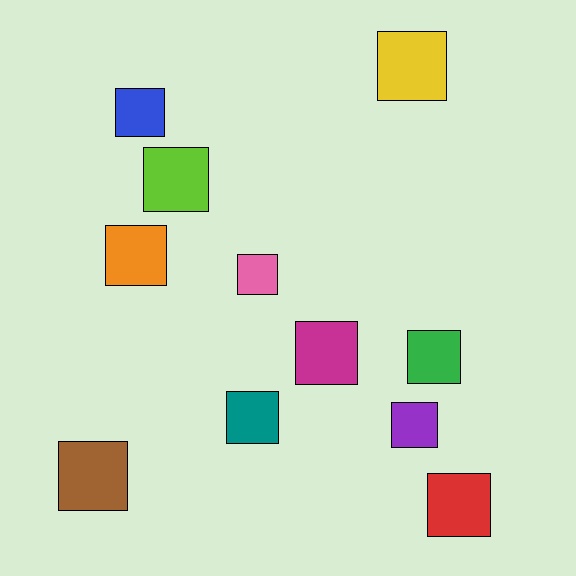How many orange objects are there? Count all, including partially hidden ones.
There is 1 orange object.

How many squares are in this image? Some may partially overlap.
There are 11 squares.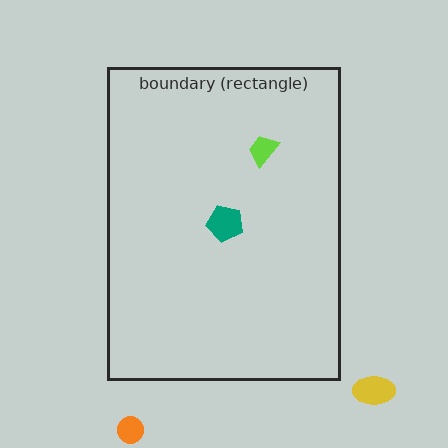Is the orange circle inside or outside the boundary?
Outside.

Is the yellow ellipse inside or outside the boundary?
Outside.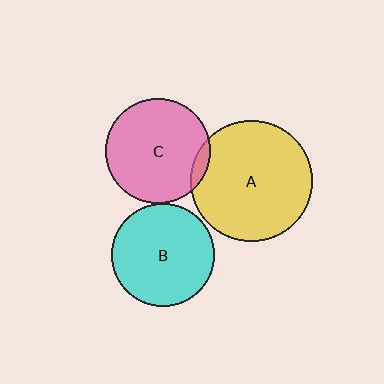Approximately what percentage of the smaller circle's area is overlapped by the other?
Approximately 5%.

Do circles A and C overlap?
Yes.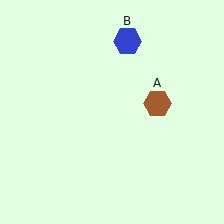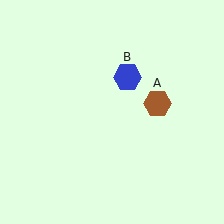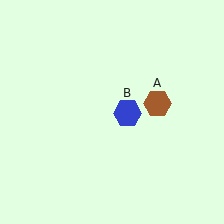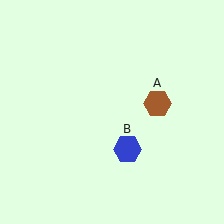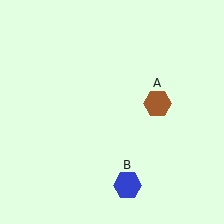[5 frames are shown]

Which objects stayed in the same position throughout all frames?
Brown hexagon (object A) remained stationary.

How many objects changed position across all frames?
1 object changed position: blue hexagon (object B).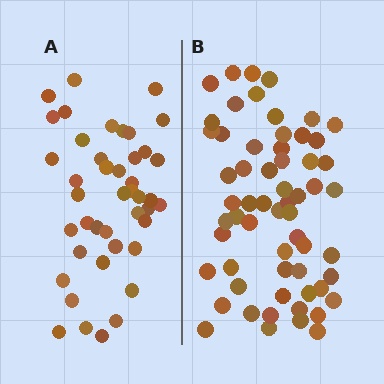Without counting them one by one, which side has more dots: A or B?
Region B (the right region) has more dots.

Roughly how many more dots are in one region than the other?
Region B has approximately 15 more dots than region A.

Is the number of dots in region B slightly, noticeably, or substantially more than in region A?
Region B has noticeably more, but not dramatically so. The ratio is roughly 1.4 to 1.